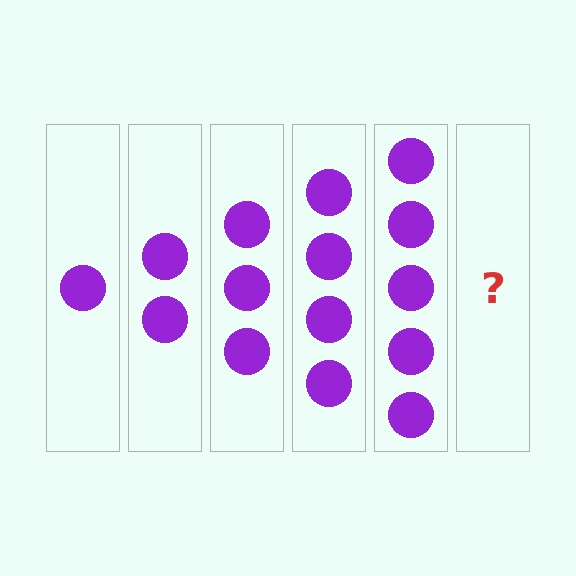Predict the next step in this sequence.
The next step is 6 circles.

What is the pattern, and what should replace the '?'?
The pattern is that each step adds one more circle. The '?' should be 6 circles.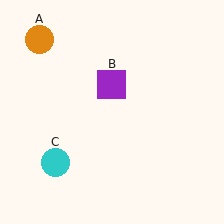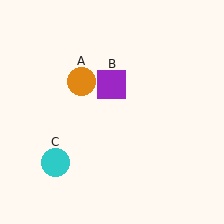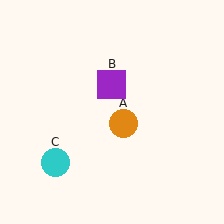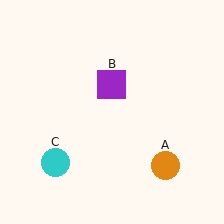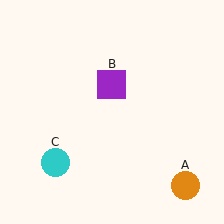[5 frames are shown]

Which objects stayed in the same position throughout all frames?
Purple square (object B) and cyan circle (object C) remained stationary.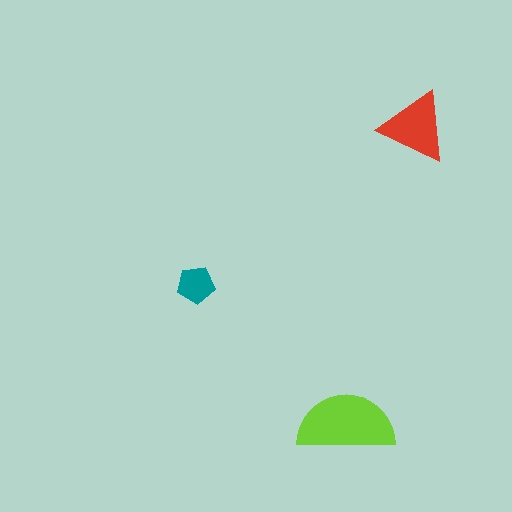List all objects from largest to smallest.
The lime semicircle, the red triangle, the teal pentagon.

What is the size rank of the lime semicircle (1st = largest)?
1st.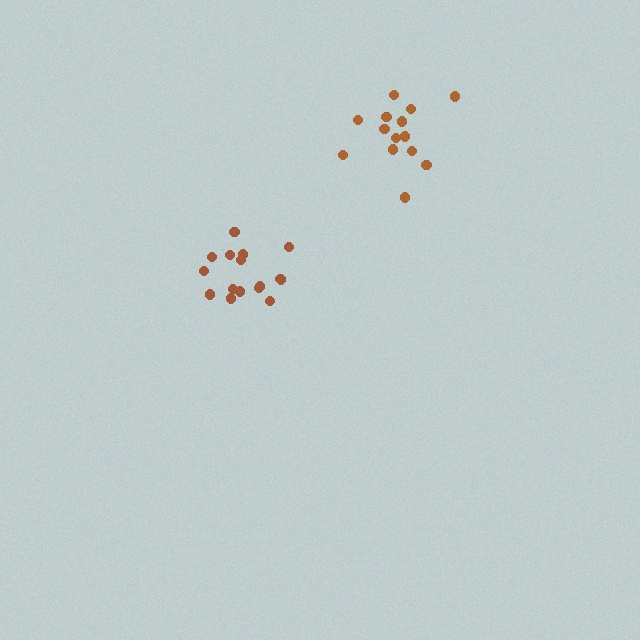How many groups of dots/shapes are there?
There are 2 groups.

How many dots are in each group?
Group 1: 16 dots, Group 2: 14 dots (30 total).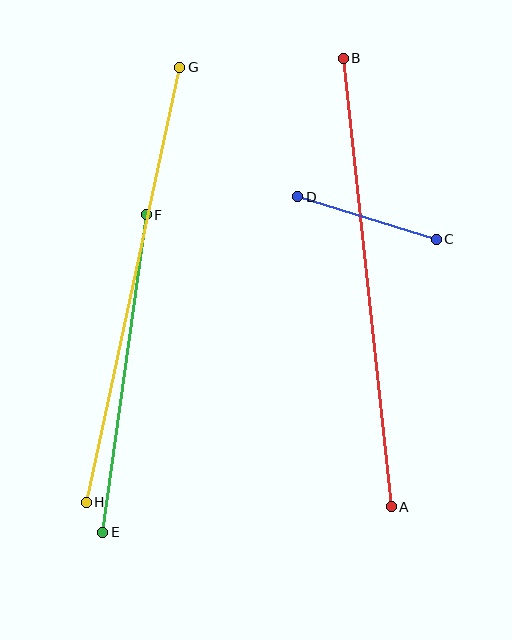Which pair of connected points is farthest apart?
Points A and B are farthest apart.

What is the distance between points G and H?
The distance is approximately 445 pixels.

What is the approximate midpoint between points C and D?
The midpoint is at approximately (367, 218) pixels.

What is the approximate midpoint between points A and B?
The midpoint is at approximately (367, 283) pixels.